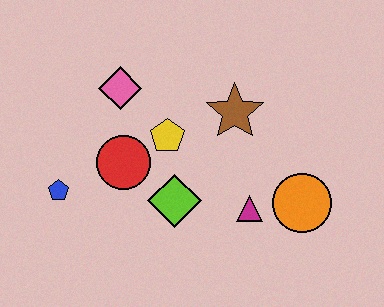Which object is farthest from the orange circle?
The blue pentagon is farthest from the orange circle.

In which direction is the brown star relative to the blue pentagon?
The brown star is to the right of the blue pentagon.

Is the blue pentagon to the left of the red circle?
Yes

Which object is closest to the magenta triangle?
The orange circle is closest to the magenta triangle.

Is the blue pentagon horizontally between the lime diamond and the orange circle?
No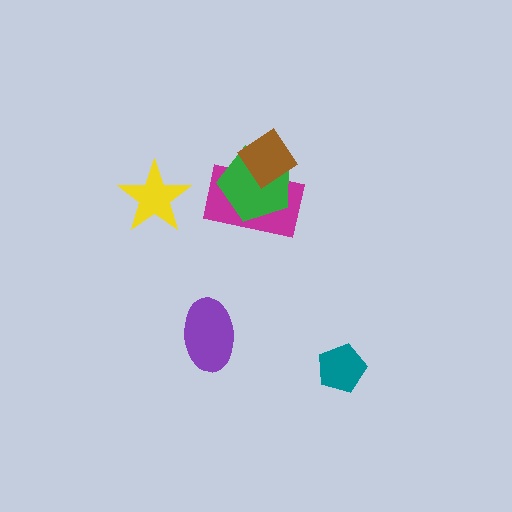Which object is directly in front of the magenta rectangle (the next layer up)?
The green pentagon is directly in front of the magenta rectangle.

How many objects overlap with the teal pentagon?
0 objects overlap with the teal pentagon.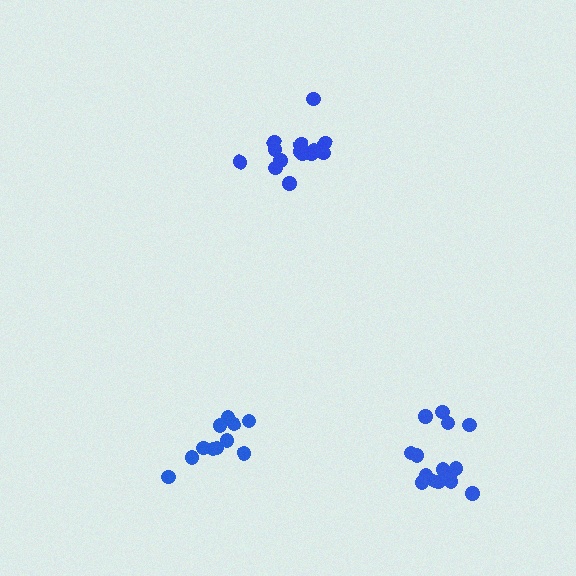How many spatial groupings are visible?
There are 3 spatial groupings.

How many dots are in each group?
Group 1: 11 dots, Group 2: 15 dots, Group 3: 14 dots (40 total).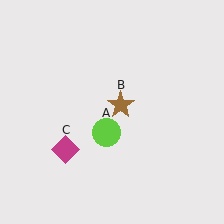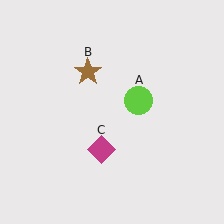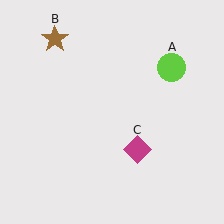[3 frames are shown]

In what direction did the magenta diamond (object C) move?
The magenta diamond (object C) moved right.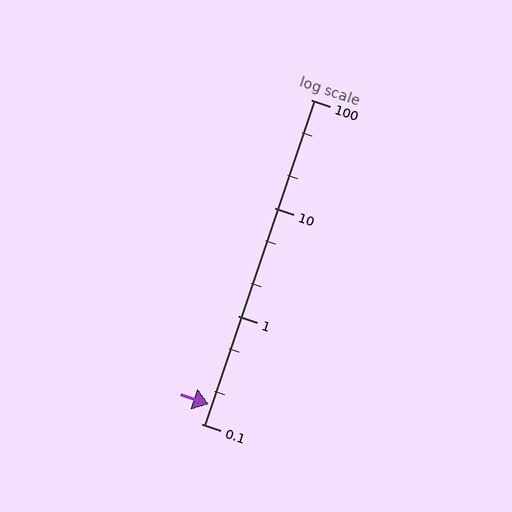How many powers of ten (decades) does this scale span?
The scale spans 3 decades, from 0.1 to 100.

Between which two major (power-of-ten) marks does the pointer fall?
The pointer is between 0.1 and 1.